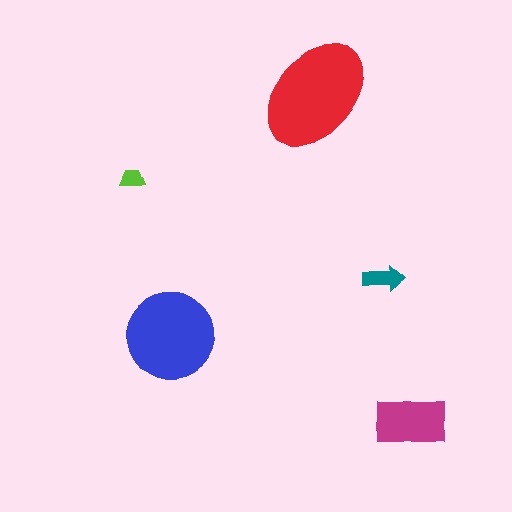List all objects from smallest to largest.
The lime trapezoid, the teal arrow, the magenta rectangle, the blue circle, the red ellipse.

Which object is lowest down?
The magenta rectangle is bottommost.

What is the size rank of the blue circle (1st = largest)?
2nd.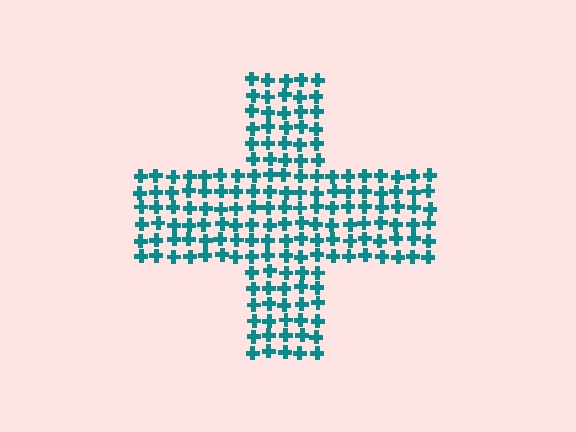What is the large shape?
The large shape is a cross.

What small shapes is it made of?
It is made of small crosses.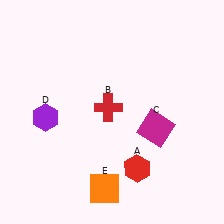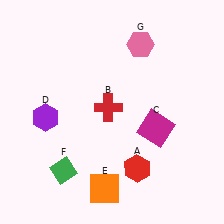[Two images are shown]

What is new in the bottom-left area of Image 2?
A green diamond (F) was added in the bottom-left area of Image 2.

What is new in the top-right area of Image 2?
A pink hexagon (G) was added in the top-right area of Image 2.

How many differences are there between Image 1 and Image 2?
There are 2 differences between the two images.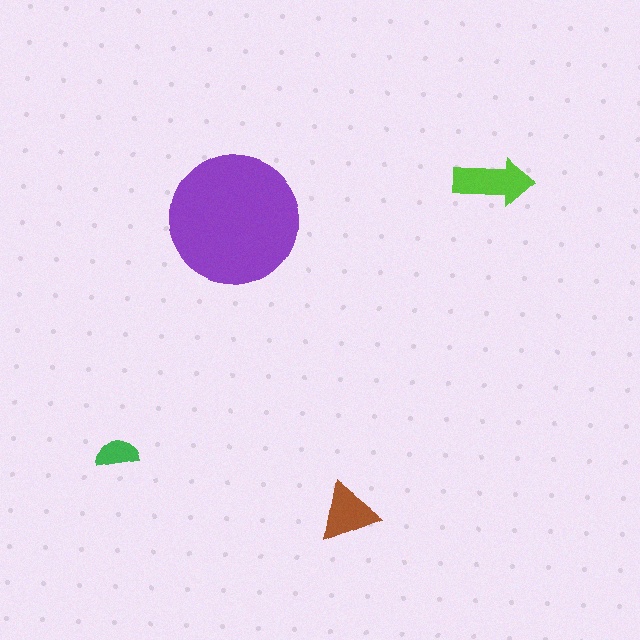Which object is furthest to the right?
The lime arrow is rightmost.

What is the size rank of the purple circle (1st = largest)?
1st.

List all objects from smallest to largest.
The green semicircle, the brown triangle, the lime arrow, the purple circle.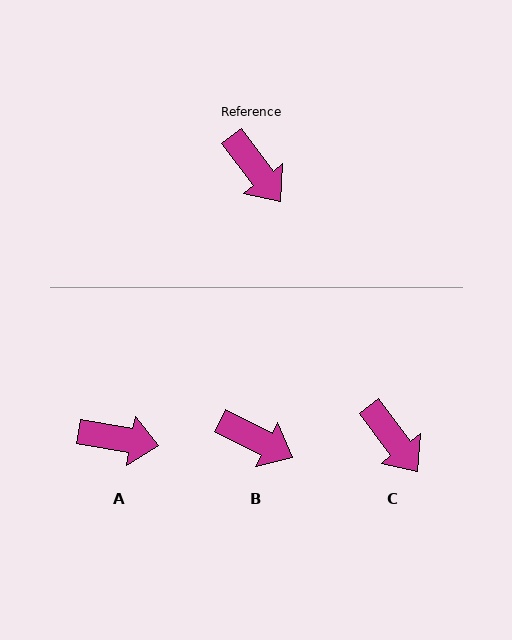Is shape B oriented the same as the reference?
No, it is off by about 26 degrees.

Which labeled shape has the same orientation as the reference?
C.